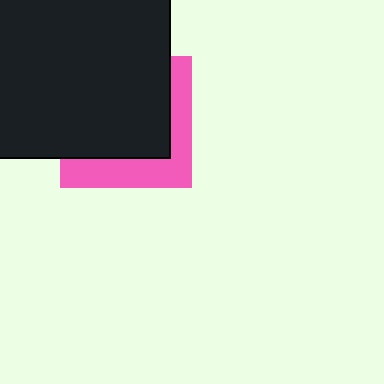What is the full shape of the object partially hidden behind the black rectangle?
The partially hidden object is a pink square.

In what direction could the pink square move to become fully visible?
The pink square could move toward the lower-right. That would shift it out from behind the black rectangle entirely.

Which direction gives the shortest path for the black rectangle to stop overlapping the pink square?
Moving toward the upper-left gives the shortest separation.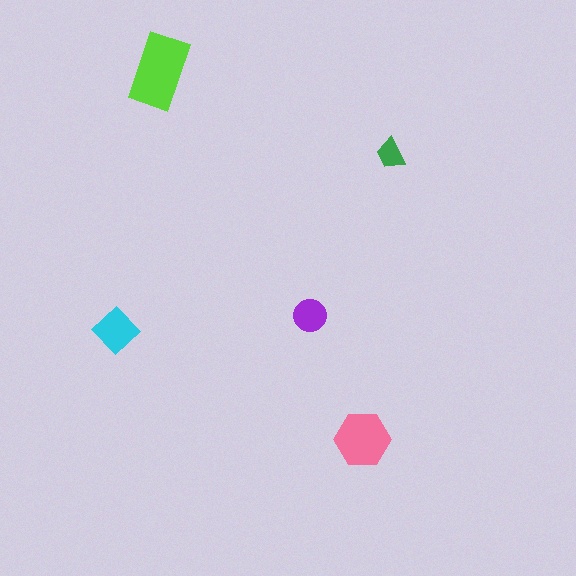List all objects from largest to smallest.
The lime rectangle, the pink hexagon, the cyan diamond, the purple circle, the green trapezoid.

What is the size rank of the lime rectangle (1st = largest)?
1st.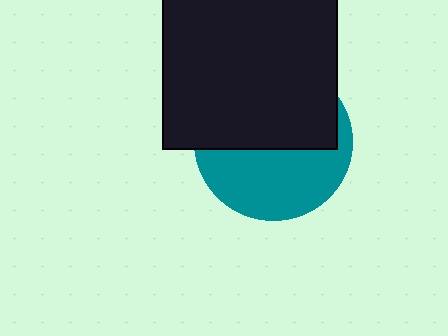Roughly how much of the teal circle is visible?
About half of it is visible (roughly 47%).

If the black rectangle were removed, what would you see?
You would see the complete teal circle.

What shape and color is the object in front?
The object in front is a black rectangle.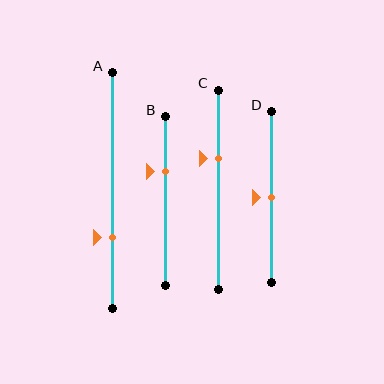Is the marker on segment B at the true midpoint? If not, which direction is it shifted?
No, the marker on segment B is shifted upward by about 18% of the segment length.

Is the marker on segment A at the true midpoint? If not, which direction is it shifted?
No, the marker on segment A is shifted downward by about 20% of the segment length.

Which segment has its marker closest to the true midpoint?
Segment D has its marker closest to the true midpoint.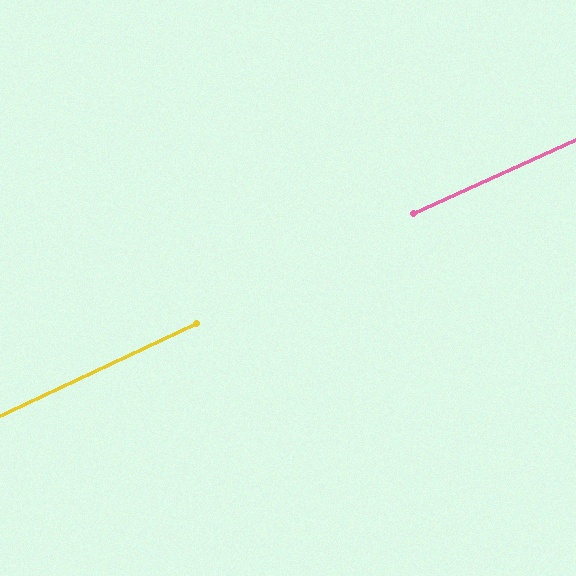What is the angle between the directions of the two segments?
Approximately 1 degree.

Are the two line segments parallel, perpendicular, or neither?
Parallel — their directions differ by only 0.6°.